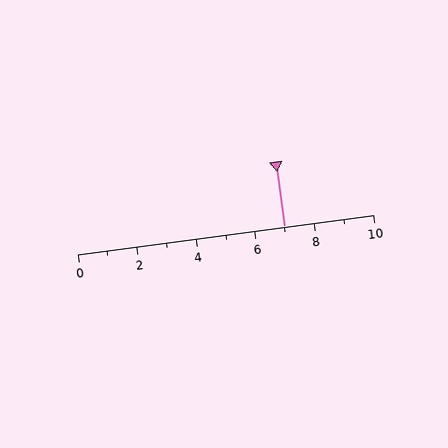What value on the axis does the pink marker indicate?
The marker indicates approximately 7.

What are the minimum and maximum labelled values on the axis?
The axis runs from 0 to 10.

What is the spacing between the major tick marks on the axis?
The major ticks are spaced 2 apart.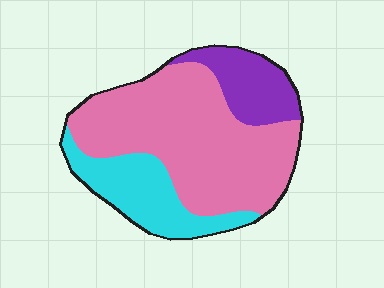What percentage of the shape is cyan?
Cyan covers around 25% of the shape.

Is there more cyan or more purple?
Cyan.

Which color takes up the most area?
Pink, at roughly 60%.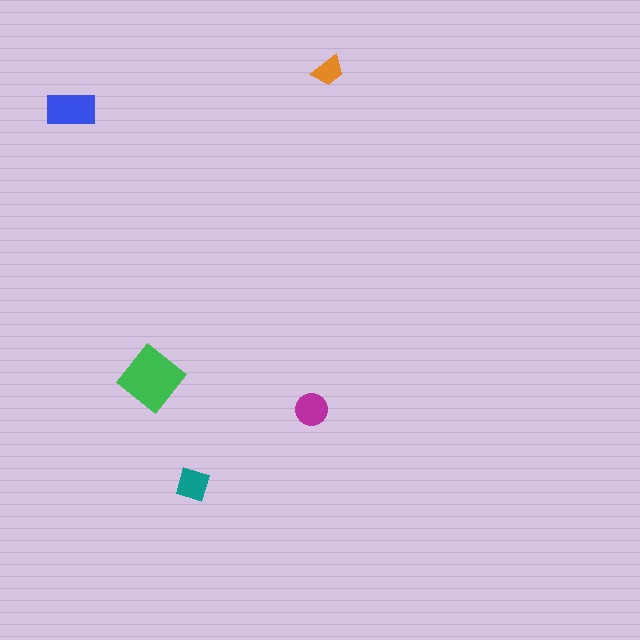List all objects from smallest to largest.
The orange trapezoid, the teal diamond, the magenta circle, the blue rectangle, the green diamond.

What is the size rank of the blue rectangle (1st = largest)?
2nd.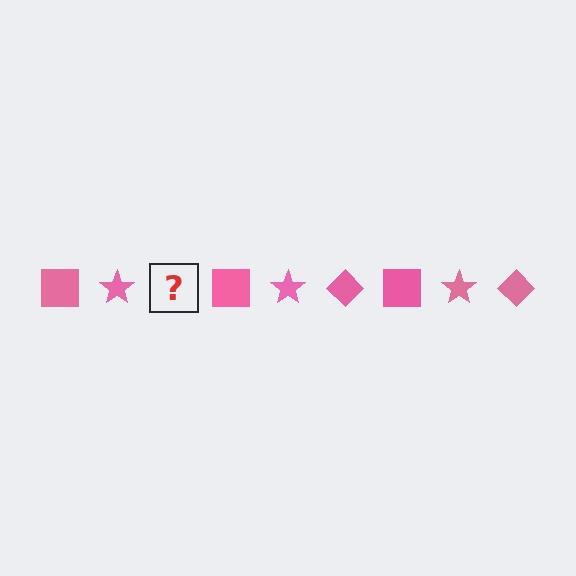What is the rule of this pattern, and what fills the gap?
The rule is that the pattern cycles through square, star, diamond shapes in pink. The gap should be filled with a pink diamond.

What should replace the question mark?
The question mark should be replaced with a pink diamond.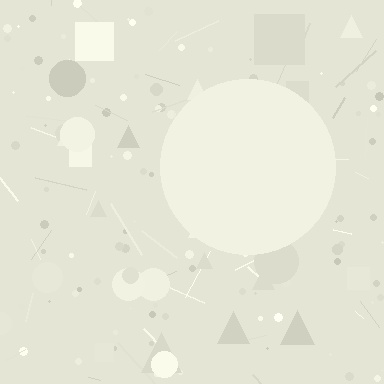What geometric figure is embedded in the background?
A circle is embedded in the background.